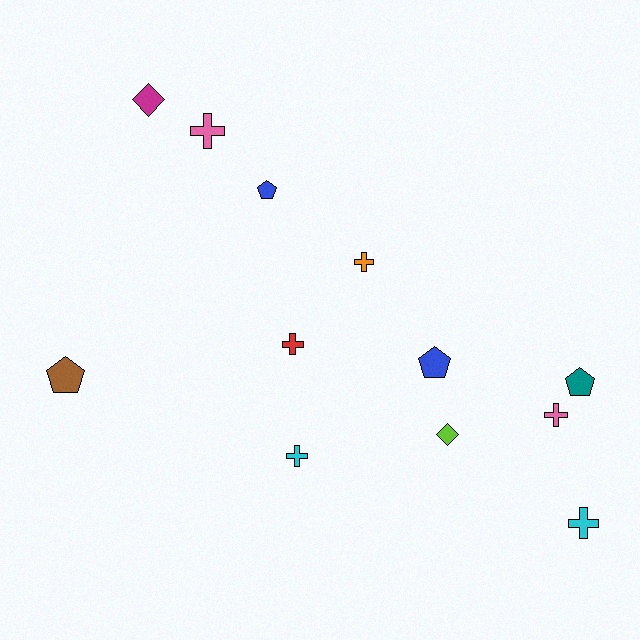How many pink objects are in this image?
There are 2 pink objects.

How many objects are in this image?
There are 12 objects.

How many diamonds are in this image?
There are 2 diamonds.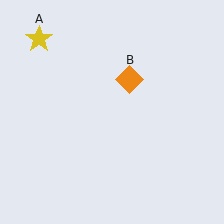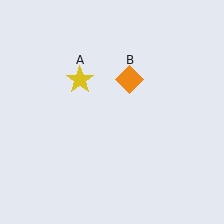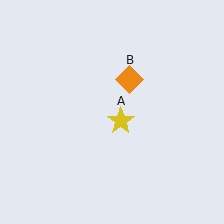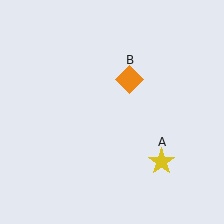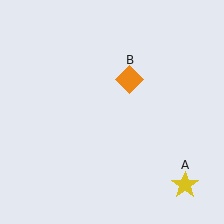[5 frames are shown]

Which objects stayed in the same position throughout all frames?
Orange diamond (object B) remained stationary.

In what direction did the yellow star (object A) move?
The yellow star (object A) moved down and to the right.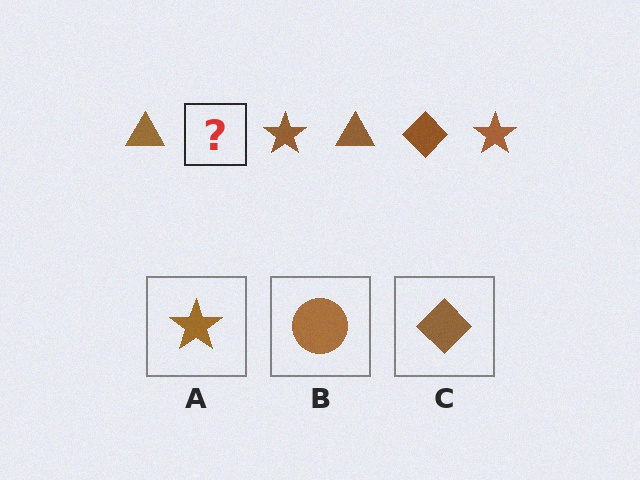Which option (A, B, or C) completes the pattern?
C.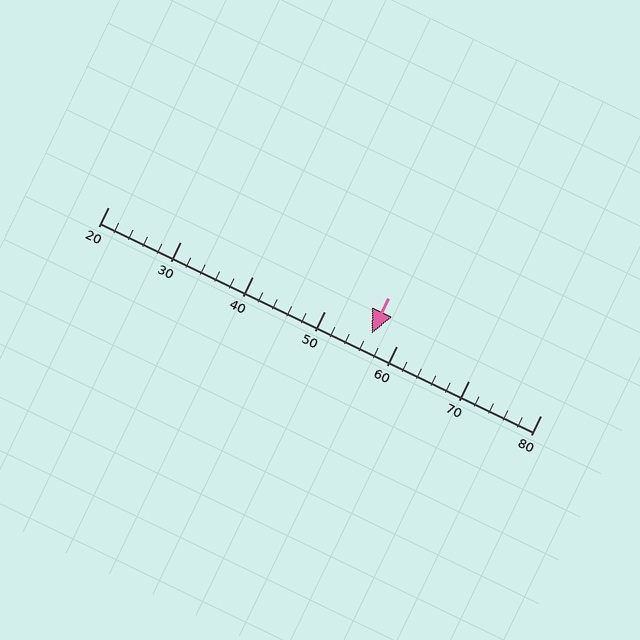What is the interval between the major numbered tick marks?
The major tick marks are spaced 10 units apart.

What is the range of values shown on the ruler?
The ruler shows values from 20 to 80.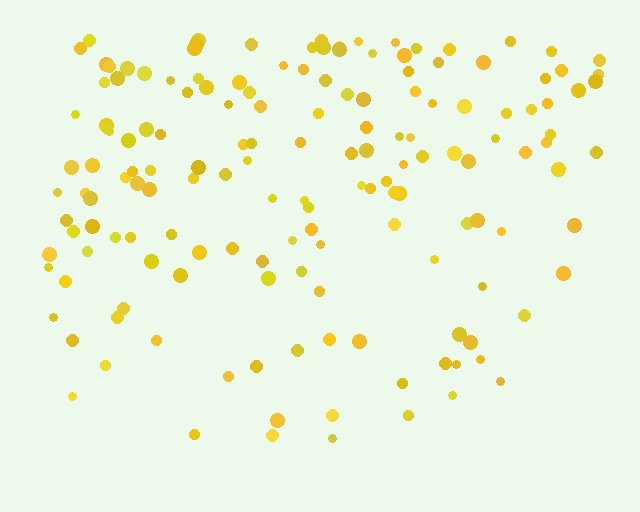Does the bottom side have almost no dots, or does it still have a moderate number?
Still a moderate number, just noticeably fewer than the top.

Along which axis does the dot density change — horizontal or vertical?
Vertical.